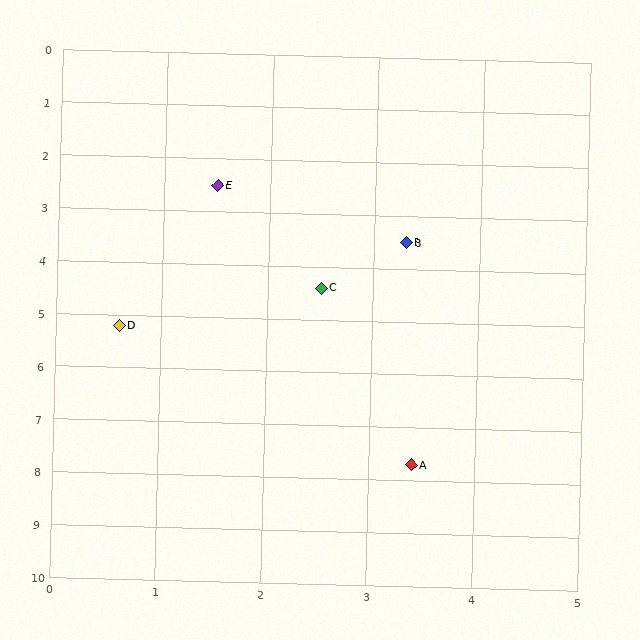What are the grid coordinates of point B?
Point B is at approximately (3.3, 3.5).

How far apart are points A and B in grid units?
Points A and B are about 4.2 grid units apart.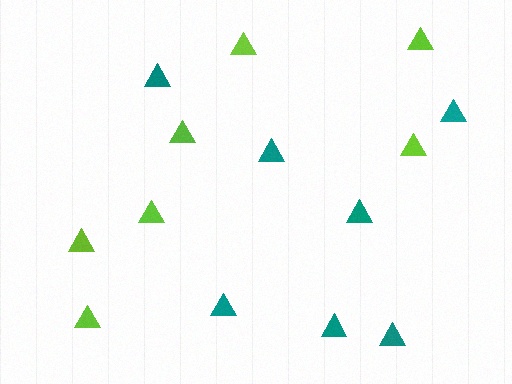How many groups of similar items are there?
There are 2 groups: one group of lime triangles (7) and one group of teal triangles (7).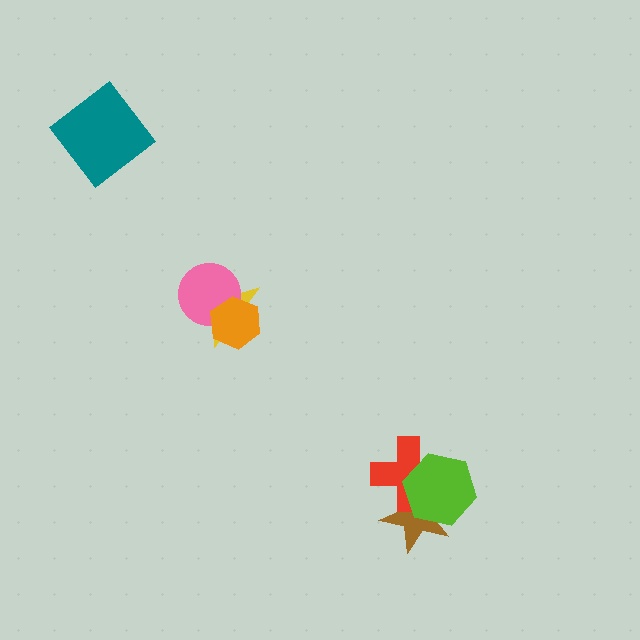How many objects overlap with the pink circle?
2 objects overlap with the pink circle.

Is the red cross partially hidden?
Yes, it is partially covered by another shape.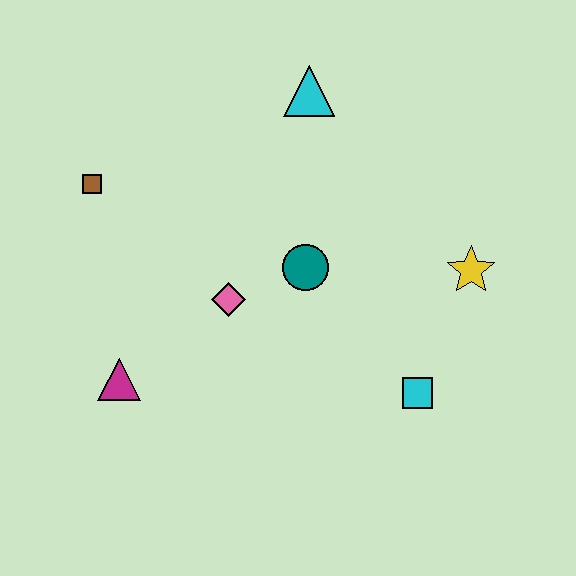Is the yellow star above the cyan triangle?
No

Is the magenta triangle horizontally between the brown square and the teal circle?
Yes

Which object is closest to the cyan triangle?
The teal circle is closest to the cyan triangle.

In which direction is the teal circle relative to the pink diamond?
The teal circle is to the right of the pink diamond.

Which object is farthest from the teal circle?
The brown square is farthest from the teal circle.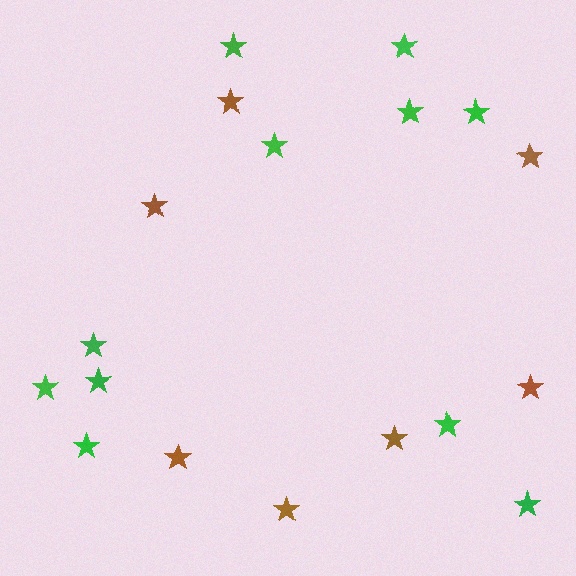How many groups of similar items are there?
There are 2 groups: one group of green stars (11) and one group of brown stars (7).